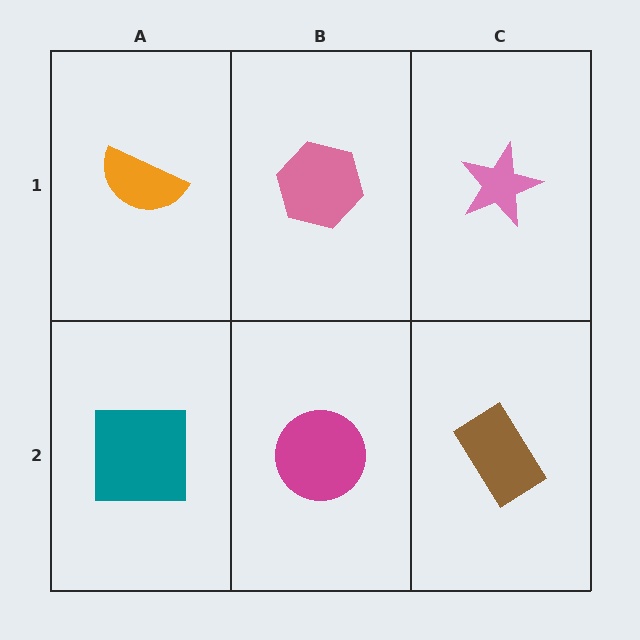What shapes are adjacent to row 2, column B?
A pink hexagon (row 1, column B), a teal square (row 2, column A), a brown rectangle (row 2, column C).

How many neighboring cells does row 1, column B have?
3.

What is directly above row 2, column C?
A pink star.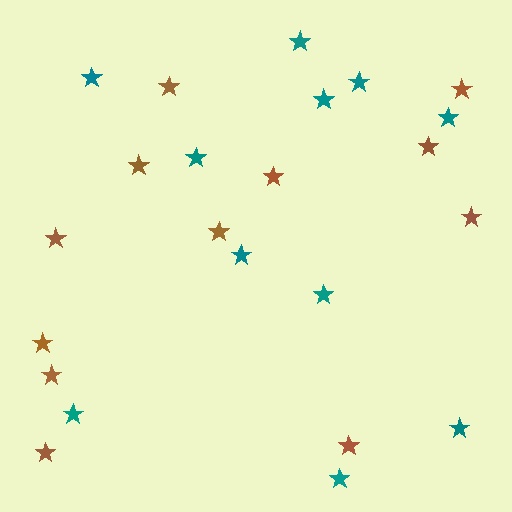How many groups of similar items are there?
There are 2 groups: one group of teal stars (11) and one group of brown stars (12).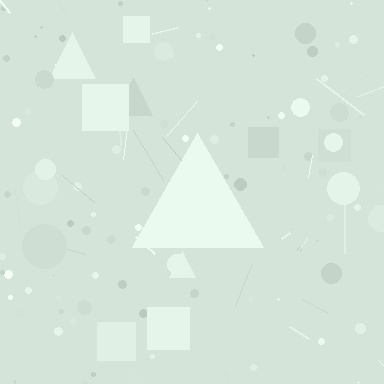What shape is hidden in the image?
A triangle is hidden in the image.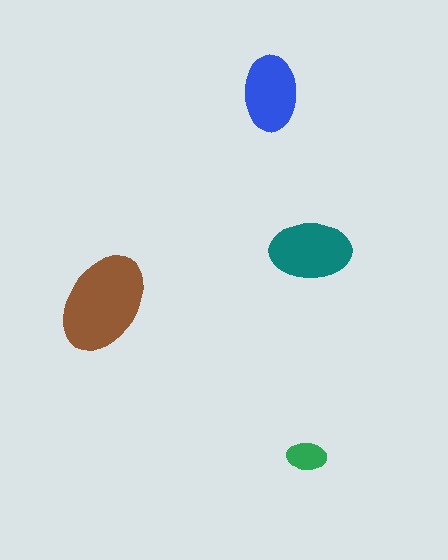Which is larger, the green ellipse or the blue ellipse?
The blue one.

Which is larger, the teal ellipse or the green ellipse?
The teal one.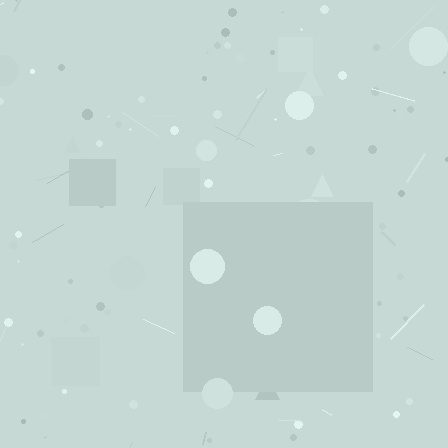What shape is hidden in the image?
A square is hidden in the image.